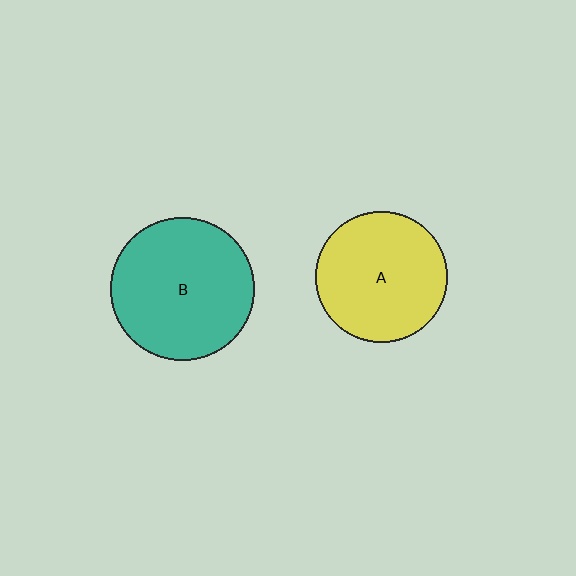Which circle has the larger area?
Circle B (teal).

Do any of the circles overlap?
No, none of the circles overlap.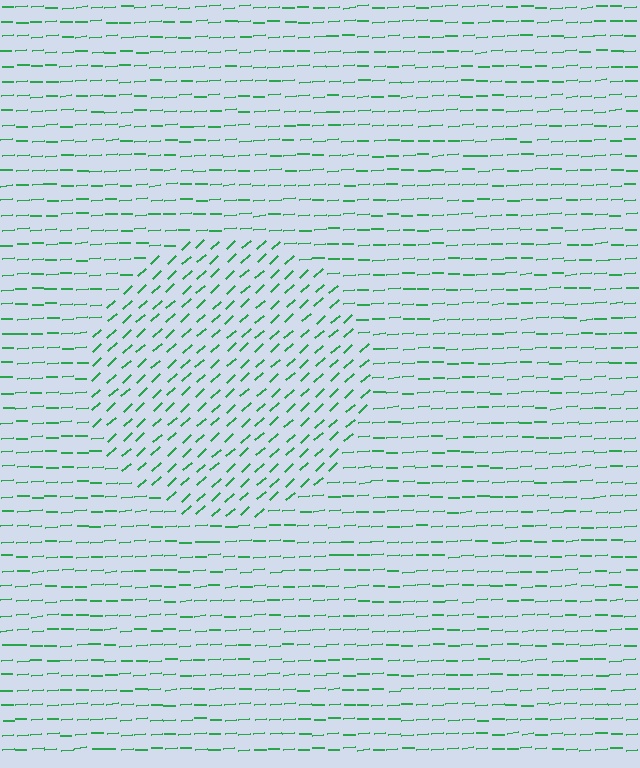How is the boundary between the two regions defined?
The boundary is defined purely by a change in line orientation (approximately 39 degrees difference). All lines are the same color and thickness.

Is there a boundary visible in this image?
Yes, there is a texture boundary formed by a change in line orientation.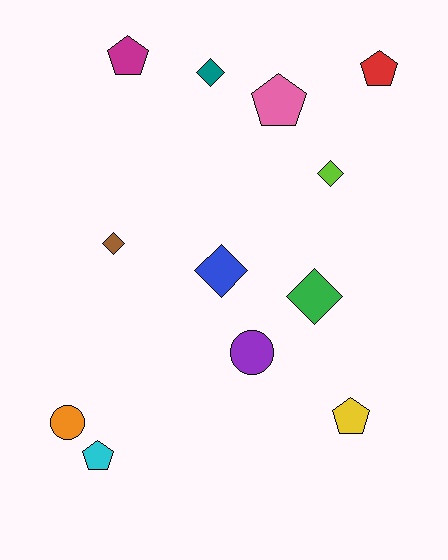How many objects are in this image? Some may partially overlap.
There are 12 objects.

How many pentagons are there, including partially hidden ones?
There are 5 pentagons.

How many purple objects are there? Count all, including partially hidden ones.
There is 1 purple object.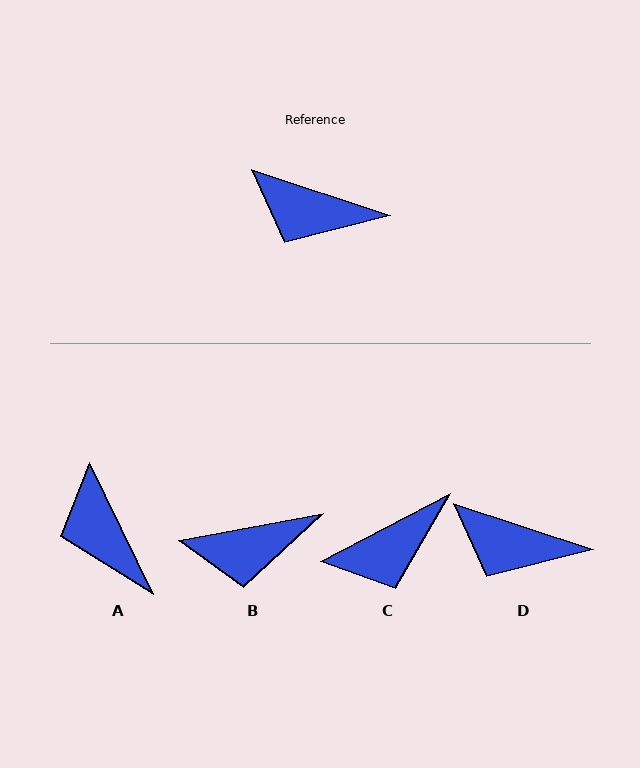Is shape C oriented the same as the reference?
No, it is off by about 46 degrees.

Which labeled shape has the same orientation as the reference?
D.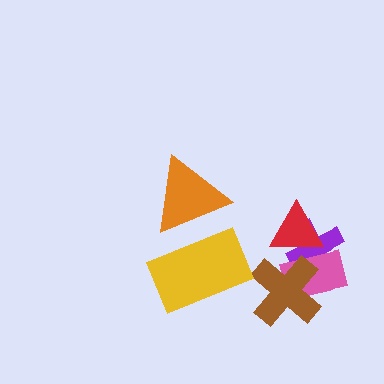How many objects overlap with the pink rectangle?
3 objects overlap with the pink rectangle.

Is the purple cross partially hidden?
Yes, it is partially covered by another shape.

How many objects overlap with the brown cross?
3 objects overlap with the brown cross.